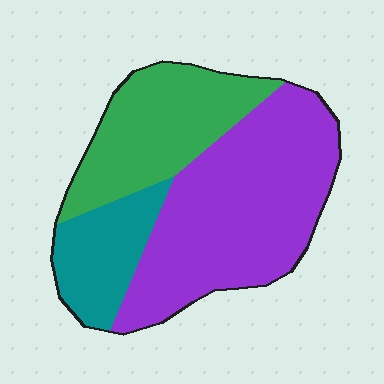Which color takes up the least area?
Teal, at roughly 20%.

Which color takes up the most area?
Purple, at roughly 55%.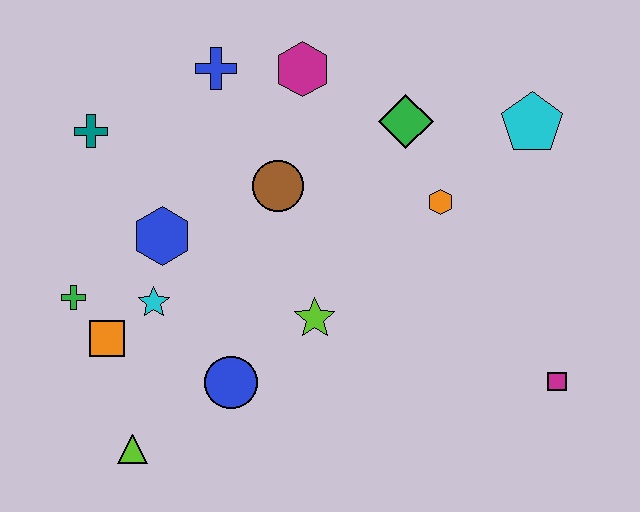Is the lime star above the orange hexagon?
No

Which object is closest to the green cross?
The orange square is closest to the green cross.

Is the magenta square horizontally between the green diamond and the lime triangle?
No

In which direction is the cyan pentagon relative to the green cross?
The cyan pentagon is to the right of the green cross.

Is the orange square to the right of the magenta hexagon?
No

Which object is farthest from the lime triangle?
The cyan pentagon is farthest from the lime triangle.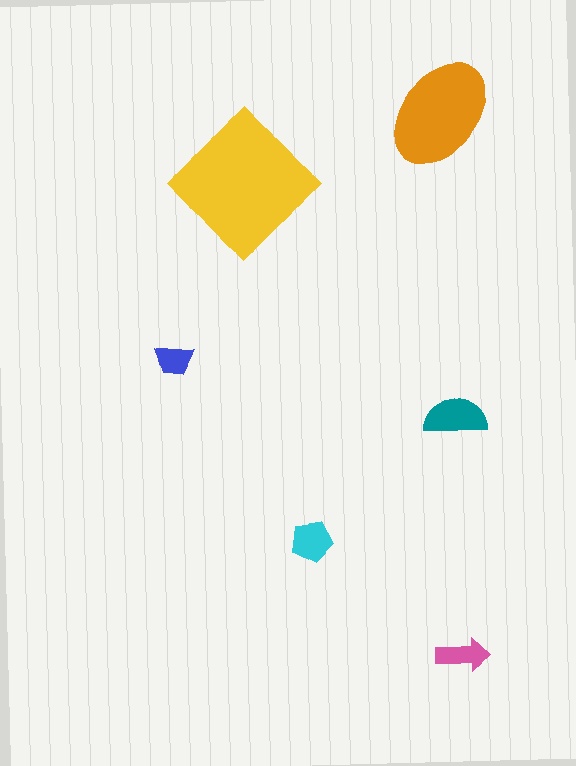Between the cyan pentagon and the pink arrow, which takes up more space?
The cyan pentagon.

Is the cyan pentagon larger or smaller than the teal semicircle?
Smaller.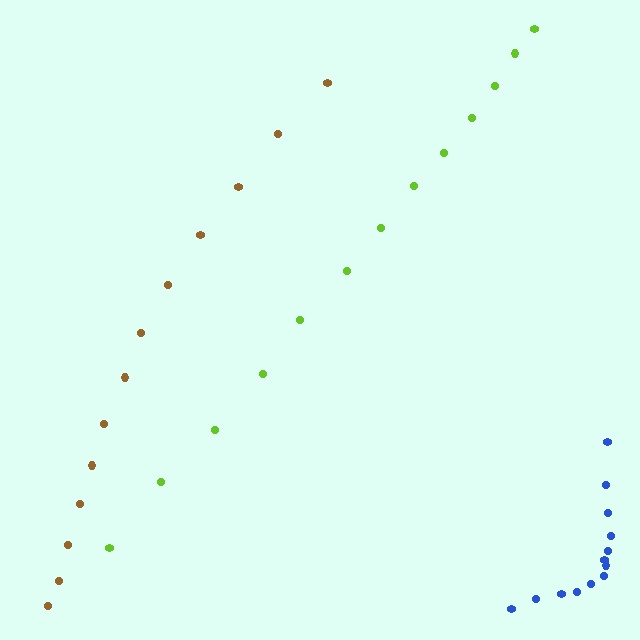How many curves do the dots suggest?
There are 3 distinct paths.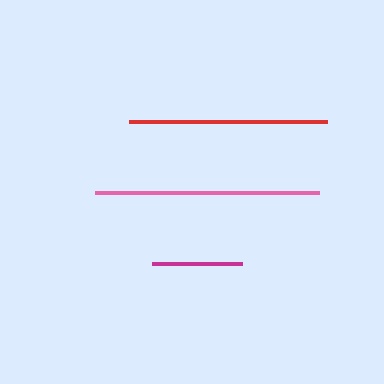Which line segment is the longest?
The pink line is the longest at approximately 224 pixels.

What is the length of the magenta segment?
The magenta segment is approximately 90 pixels long.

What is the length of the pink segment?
The pink segment is approximately 224 pixels long.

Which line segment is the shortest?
The magenta line is the shortest at approximately 90 pixels.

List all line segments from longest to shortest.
From longest to shortest: pink, red, magenta.